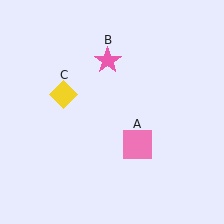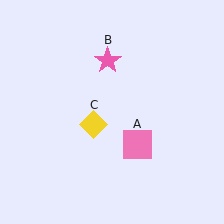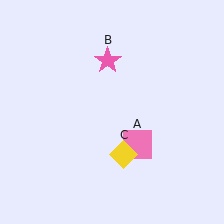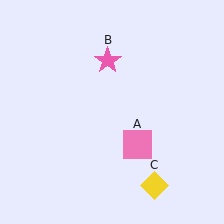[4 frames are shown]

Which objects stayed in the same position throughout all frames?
Pink square (object A) and pink star (object B) remained stationary.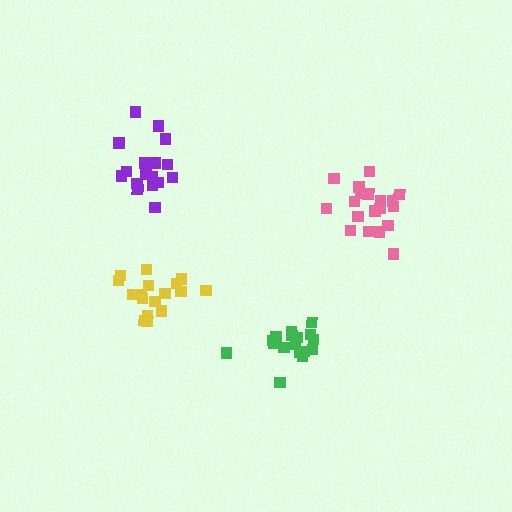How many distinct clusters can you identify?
There are 4 distinct clusters.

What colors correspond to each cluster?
The clusters are colored: purple, green, pink, yellow.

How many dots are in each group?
Group 1: 18 dots, Group 2: 17 dots, Group 3: 19 dots, Group 4: 17 dots (71 total).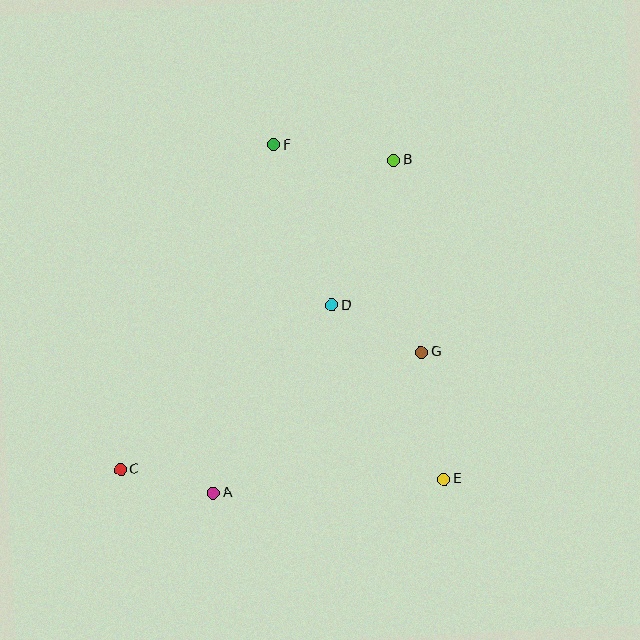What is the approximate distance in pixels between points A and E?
The distance between A and E is approximately 231 pixels.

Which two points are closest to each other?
Points A and C are closest to each other.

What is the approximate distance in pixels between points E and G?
The distance between E and G is approximately 129 pixels.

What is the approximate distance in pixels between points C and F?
The distance between C and F is approximately 359 pixels.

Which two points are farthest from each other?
Points B and C are farthest from each other.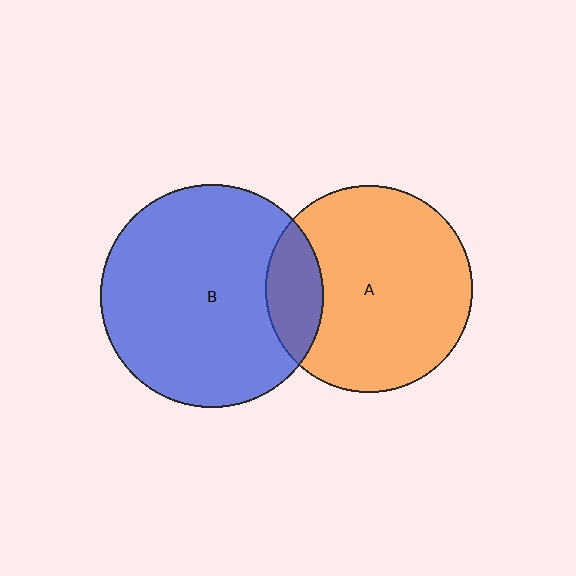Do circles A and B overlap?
Yes.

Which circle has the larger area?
Circle B (blue).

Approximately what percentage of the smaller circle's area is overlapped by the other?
Approximately 15%.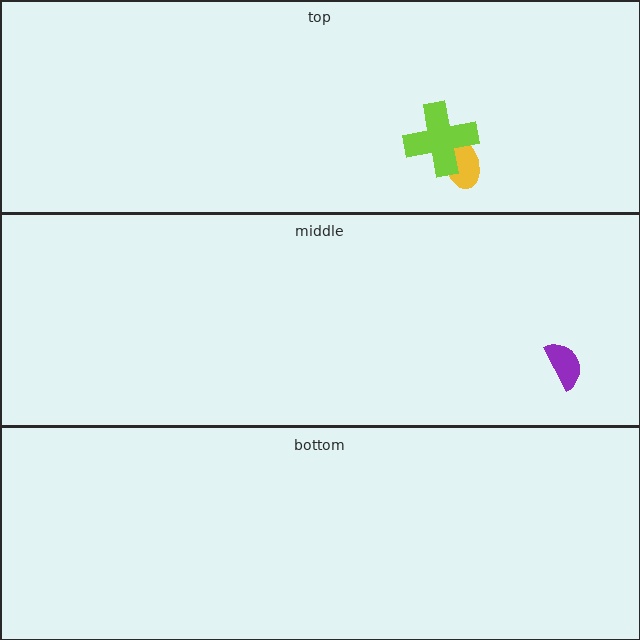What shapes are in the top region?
The yellow ellipse, the lime cross.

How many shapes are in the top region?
2.